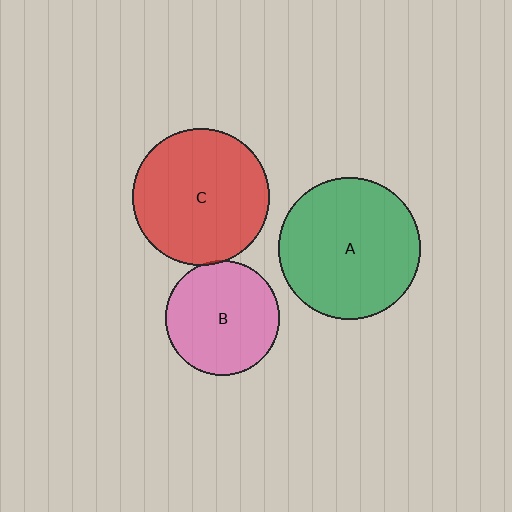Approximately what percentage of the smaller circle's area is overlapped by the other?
Approximately 5%.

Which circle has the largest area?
Circle A (green).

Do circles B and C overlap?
Yes.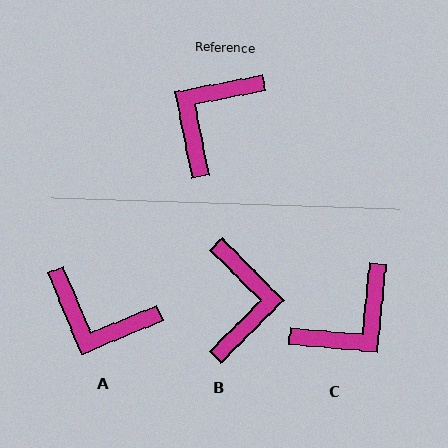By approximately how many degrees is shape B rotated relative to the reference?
Approximately 146 degrees clockwise.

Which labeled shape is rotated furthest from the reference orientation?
C, about 164 degrees away.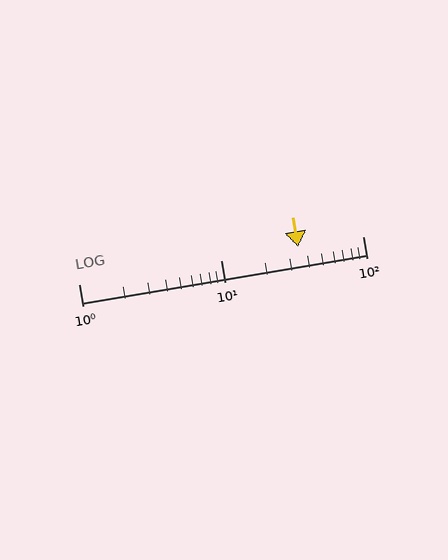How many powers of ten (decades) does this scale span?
The scale spans 2 decades, from 1 to 100.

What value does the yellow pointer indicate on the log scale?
The pointer indicates approximately 35.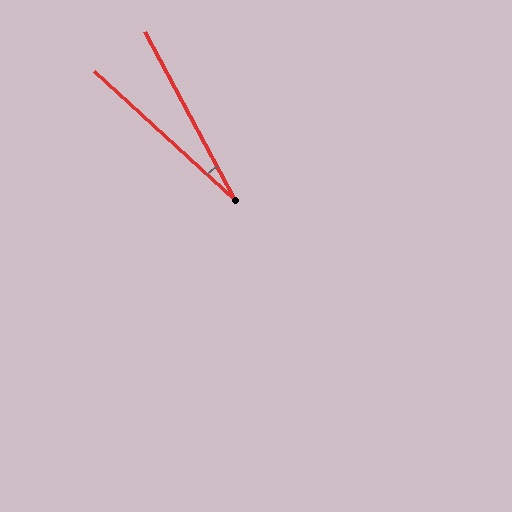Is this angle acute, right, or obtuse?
It is acute.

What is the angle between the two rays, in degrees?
Approximately 19 degrees.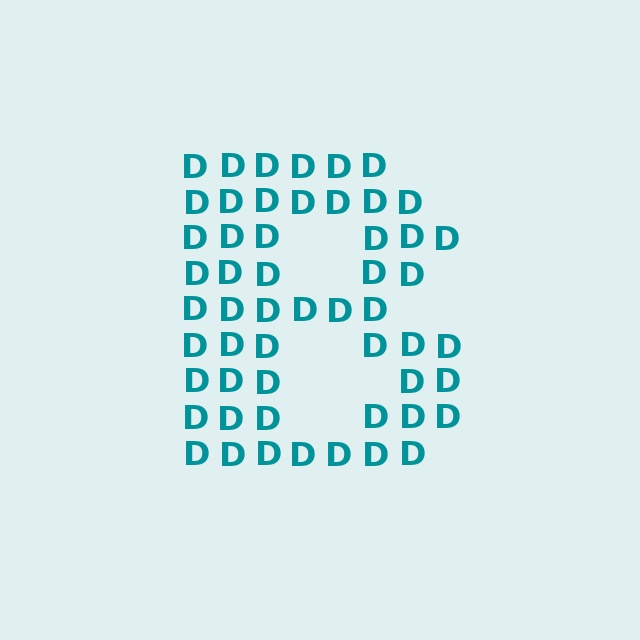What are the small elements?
The small elements are letter D's.